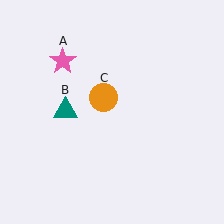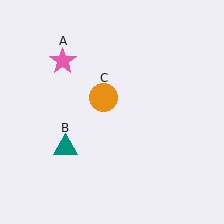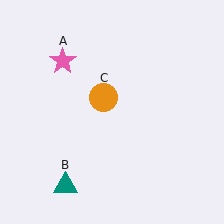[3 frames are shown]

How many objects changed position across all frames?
1 object changed position: teal triangle (object B).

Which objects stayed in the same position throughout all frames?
Pink star (object A) and orange circle (object C) remained stationary.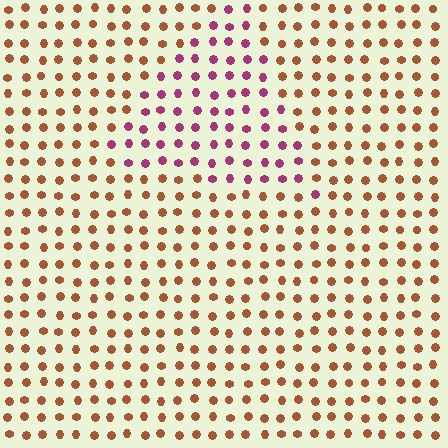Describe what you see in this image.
The image is filled with small brown elements in a uniform arrangement. A triangle-shaped region is visible where the elements are tinted to a slightly different hue, forming a subtle color boundary.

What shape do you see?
I see a triangle.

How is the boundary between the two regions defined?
The boundary is defined purely by a slight shift in hue (about 56 degrees). Spacing, size, and orientation are identical on both sides.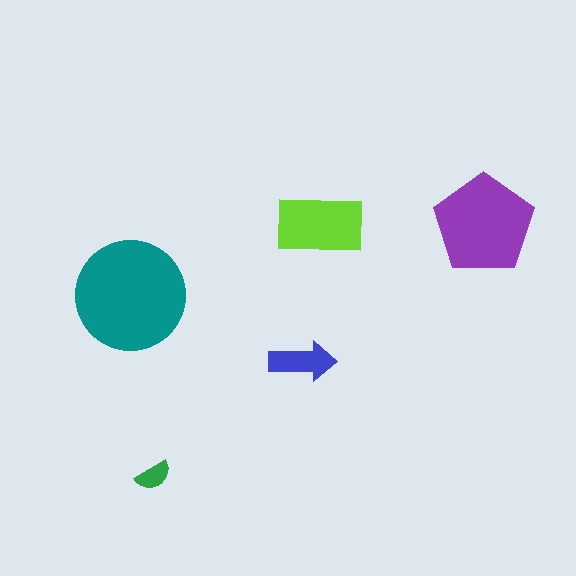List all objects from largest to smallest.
The teal circle, the purple pentagon, the lime rectangle, the blue arrow, the green semicircle.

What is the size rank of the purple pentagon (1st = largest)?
2nd.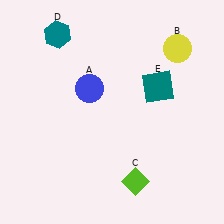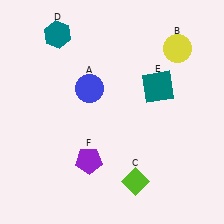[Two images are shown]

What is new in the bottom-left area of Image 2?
A purple pentagon (F) was added in the bottom-left area of Image 2.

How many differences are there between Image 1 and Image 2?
There is 1 difference between the two images.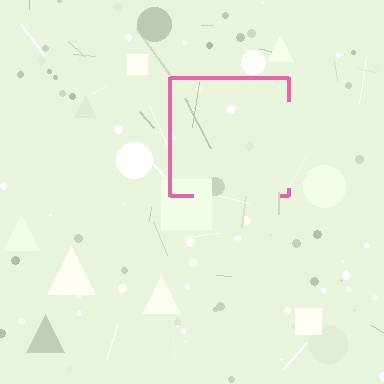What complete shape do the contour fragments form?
The contour fragments form a square.